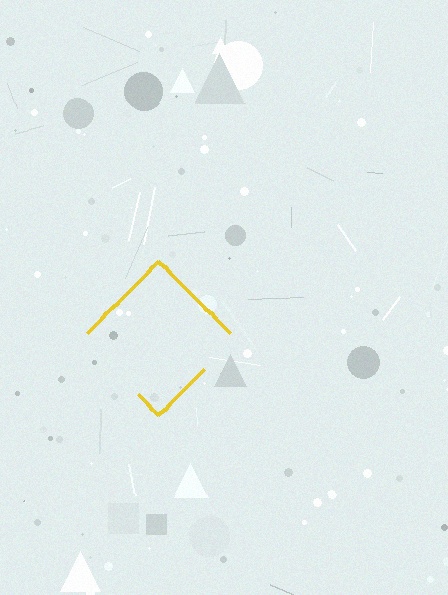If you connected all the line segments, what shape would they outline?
They would outline a diamond.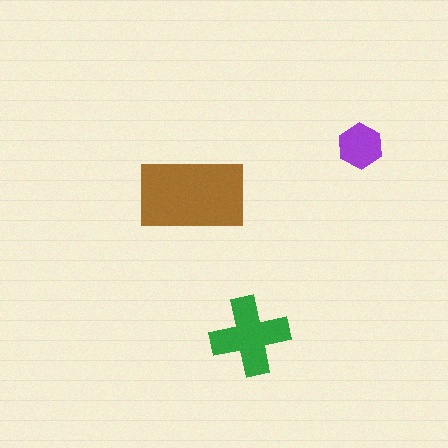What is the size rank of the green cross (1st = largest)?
2nd.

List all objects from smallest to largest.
The purple hexagon, the green cross, the brown rectangle.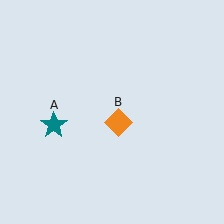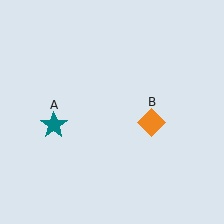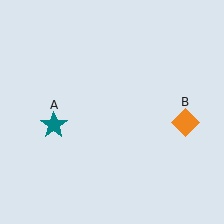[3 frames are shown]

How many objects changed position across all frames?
1 object changed position: orange diamond (object B).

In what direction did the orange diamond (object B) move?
The orange diamond (object B) moved right.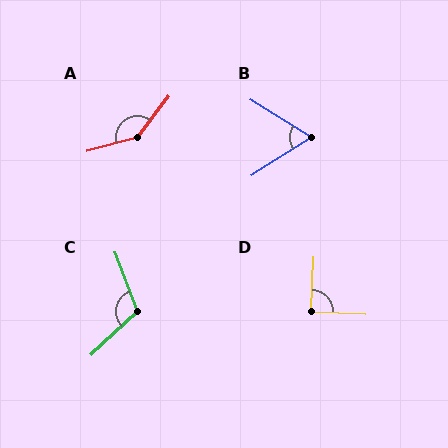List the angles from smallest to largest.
B (65°), D (90°), C (112°), A (142°).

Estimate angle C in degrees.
Approximately 112 degrees.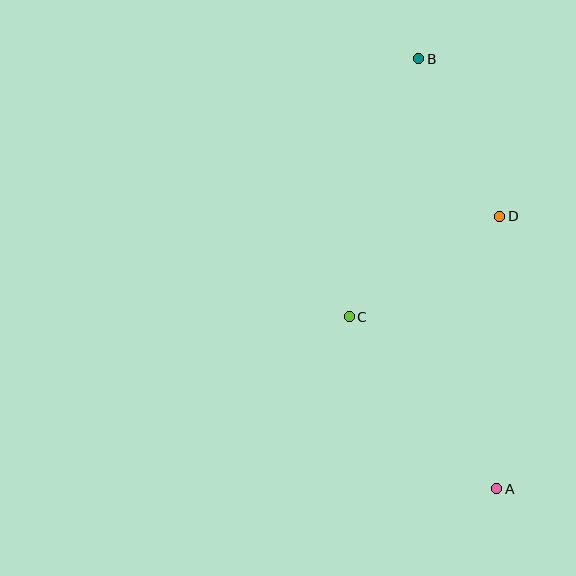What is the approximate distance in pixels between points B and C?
The distance between B and C is approximately 267 pixels.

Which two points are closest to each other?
Points B and D are closest to each other.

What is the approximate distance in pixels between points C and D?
The distance between C and D is approximately 181 pixels.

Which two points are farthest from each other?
Points A and B are farthest from each other.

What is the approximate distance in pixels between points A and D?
The distance between A and D is approximately 272 pixels.